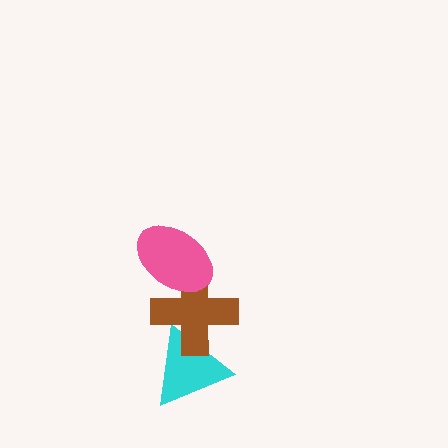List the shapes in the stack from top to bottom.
From top to bottom: the pink ellipse, the brown cross, the cyan triangle.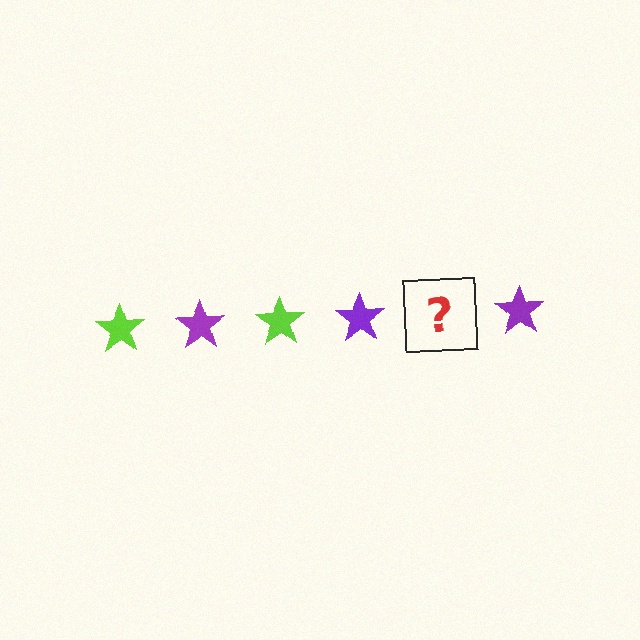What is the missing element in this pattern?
The missing element is a lime star.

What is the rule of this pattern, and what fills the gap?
The rule is that the pattern cycles through lime, purple stars. The gap should be filled with a lime star.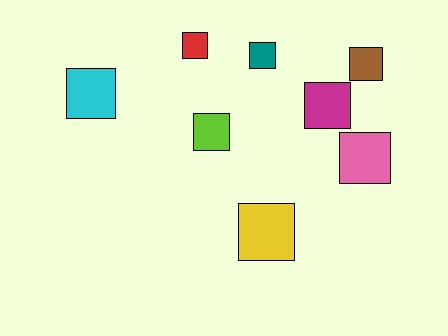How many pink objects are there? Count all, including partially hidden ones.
There is 1 pink object.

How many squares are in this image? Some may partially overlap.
There are 8 squares.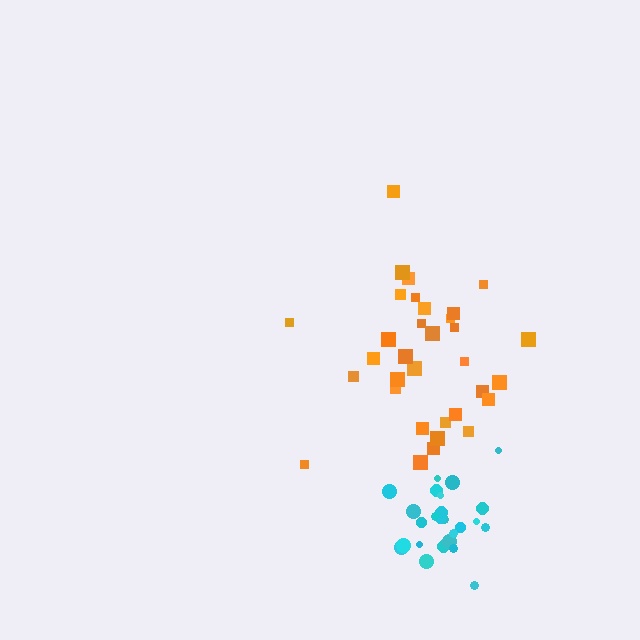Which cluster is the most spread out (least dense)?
Orange.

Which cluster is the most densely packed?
Cyan.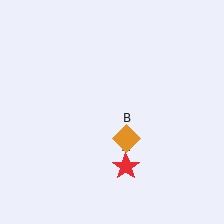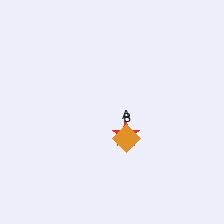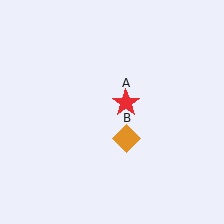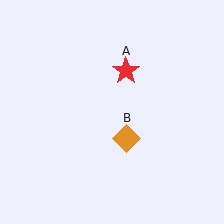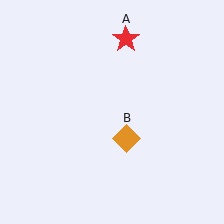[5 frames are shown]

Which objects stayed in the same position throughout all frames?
Orange diamond (object B) remained stationary.